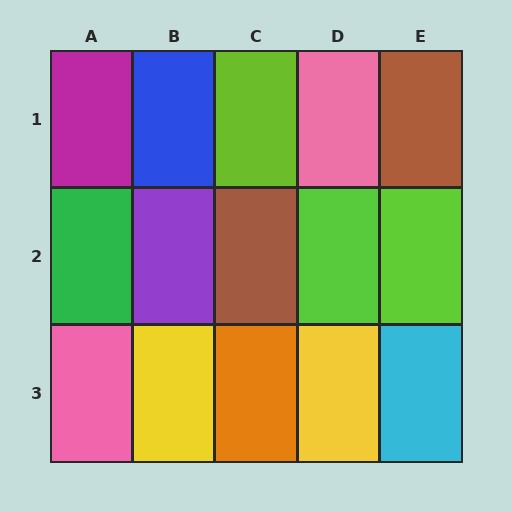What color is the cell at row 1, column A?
Magenta.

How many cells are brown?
2 cells are brown.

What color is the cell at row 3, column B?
Yellow.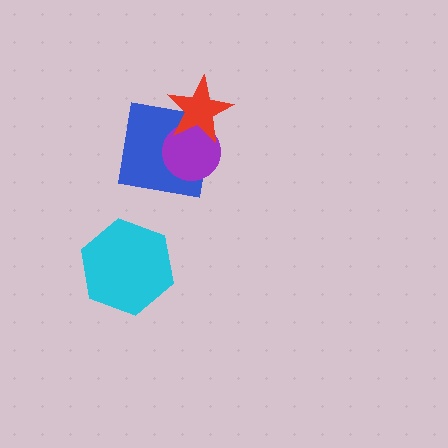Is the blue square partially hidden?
Yes, it is partially covered by another shape.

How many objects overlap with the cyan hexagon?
0 objects overlap with the cyan hexagon.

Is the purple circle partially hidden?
Yes, it is partially covered by another shape.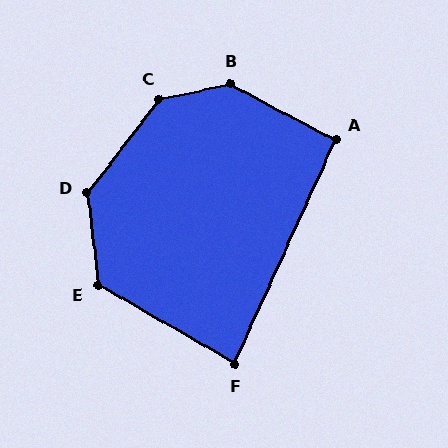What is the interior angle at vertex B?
Approximately 140 degrees (obtuse).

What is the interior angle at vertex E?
Approximately 127 degrees (obtuse).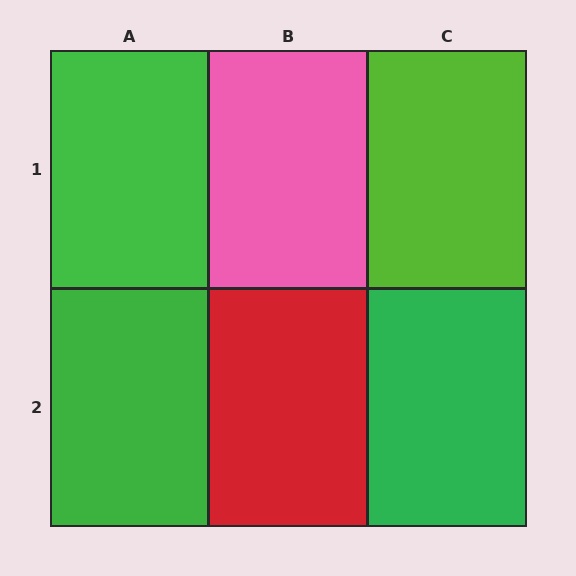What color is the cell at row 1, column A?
Green.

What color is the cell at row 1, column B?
Pink.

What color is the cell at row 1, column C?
Lime.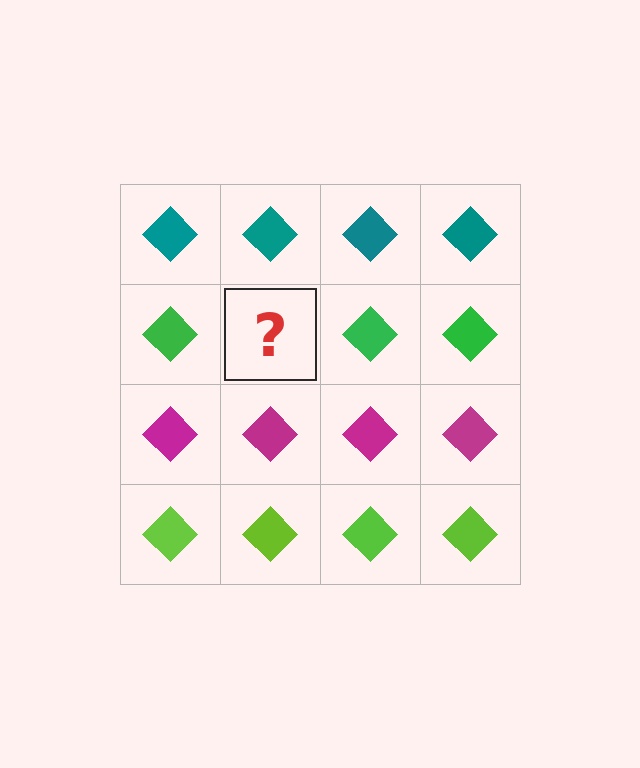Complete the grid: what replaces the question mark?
The question mark should be replaced with a green diamond.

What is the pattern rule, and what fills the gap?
The rule is that each row has a consistent color. The gap should be filled with a green diamond.